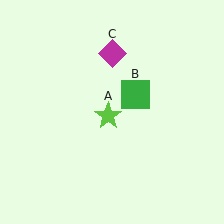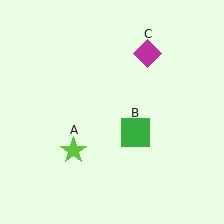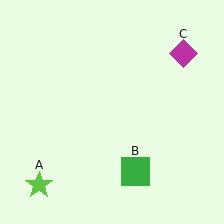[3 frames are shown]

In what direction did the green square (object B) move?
The green square (object B) moved down.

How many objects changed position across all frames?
3 objects changed position: lime star (object A), green square (object B), magenta diamond (object C).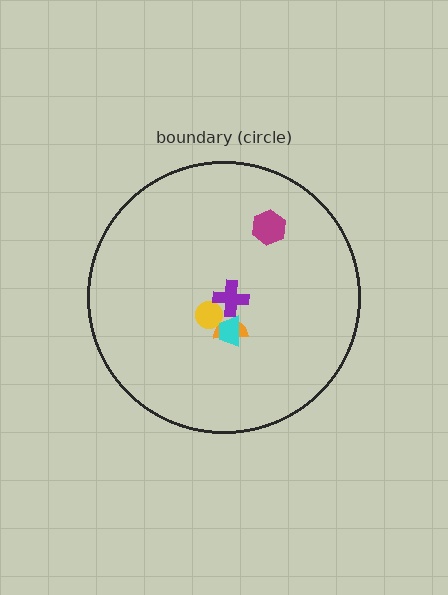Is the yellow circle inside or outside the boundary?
Inside.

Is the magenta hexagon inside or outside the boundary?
Inside.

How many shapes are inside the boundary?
5 inside, 0 outside.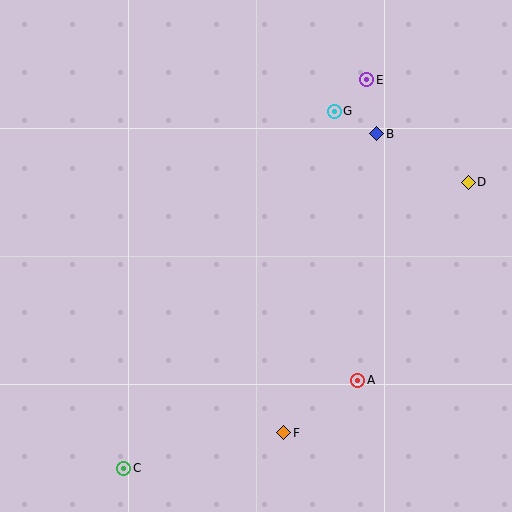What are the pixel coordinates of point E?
Point E is at (367, 80).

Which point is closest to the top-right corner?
Point E is closest to the top-right corner.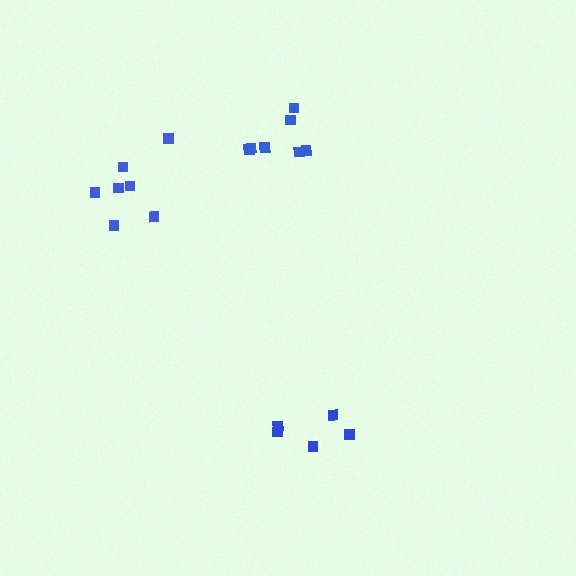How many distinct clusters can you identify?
There are 3 distinct clusters.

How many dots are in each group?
Group 1: 7 dots, Group 2: 5 dots, Group 3: 7 dots (19 total).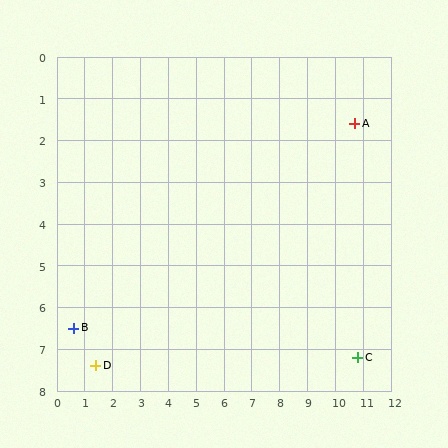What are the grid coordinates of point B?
Point B is at approximately (0.6, 6.5).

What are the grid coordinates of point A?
Point A is at approximately (10.7, 1.6).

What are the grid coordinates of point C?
Point C is at approximately (10.8, 7.2).